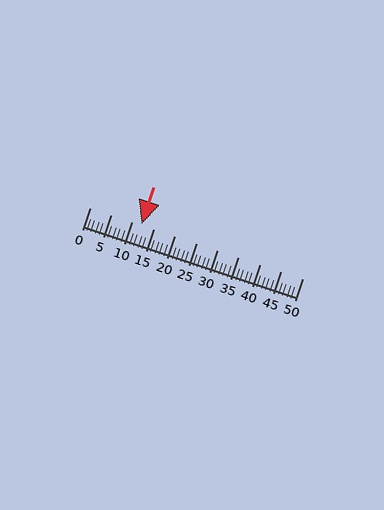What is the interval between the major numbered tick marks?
The major tick marks are spaced 5 units apart.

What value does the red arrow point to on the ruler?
The red arrow points to approximately 12.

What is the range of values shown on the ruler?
The ruler shows values from 0 to 50.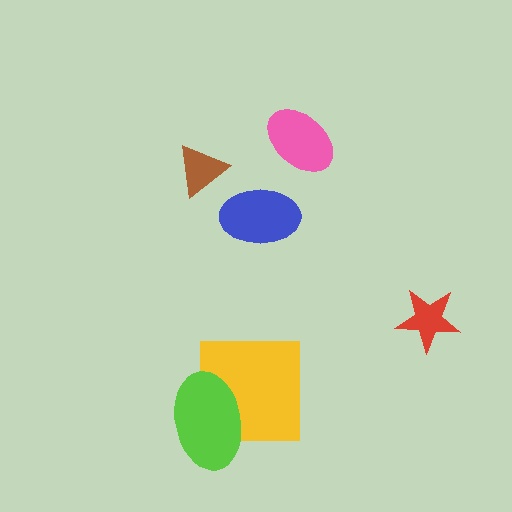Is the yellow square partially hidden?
Yes, it is partially covered by another shape.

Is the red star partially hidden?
No, no other shape covers it.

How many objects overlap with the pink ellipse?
0 objects overlap with the pink ellipse.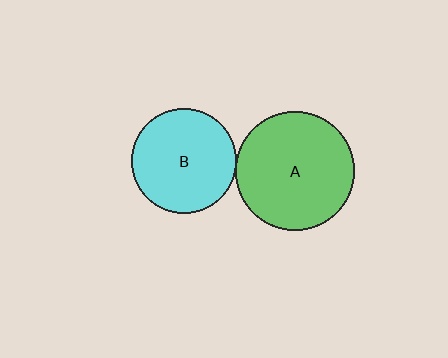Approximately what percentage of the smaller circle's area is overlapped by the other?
Approximately 5%.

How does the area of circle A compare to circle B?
Approximately 1.3 times.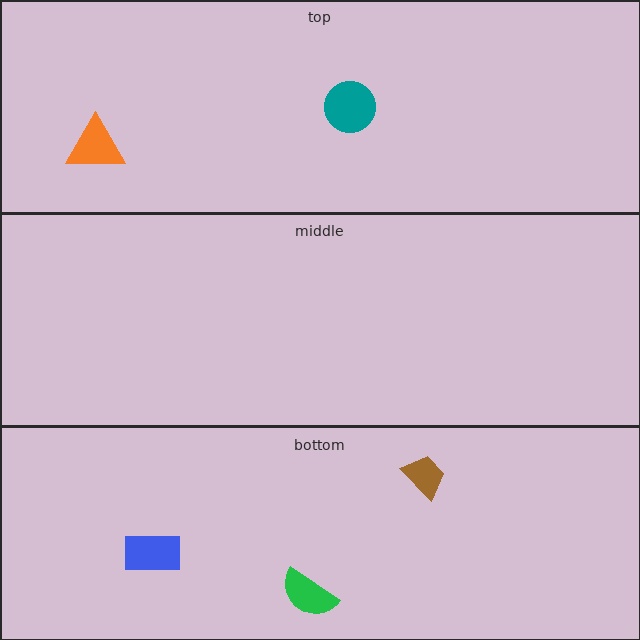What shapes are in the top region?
The orange triangle, the teal circle.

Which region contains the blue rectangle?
The bottom region.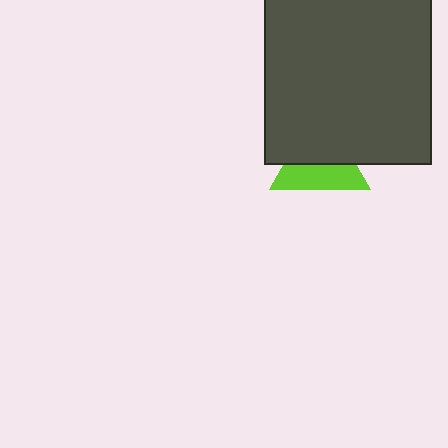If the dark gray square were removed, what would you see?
You would see the complete lime triangle.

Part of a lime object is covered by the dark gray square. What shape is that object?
It is a triangle.